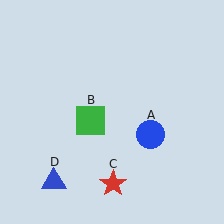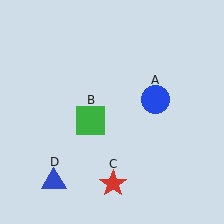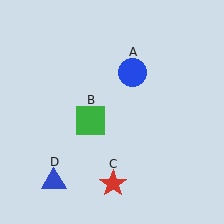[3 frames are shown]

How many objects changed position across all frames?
1 object changed position: blue circle (object A).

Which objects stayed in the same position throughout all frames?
Green square (object B) and red star (object C) and blue triangle (object D) remained stationary.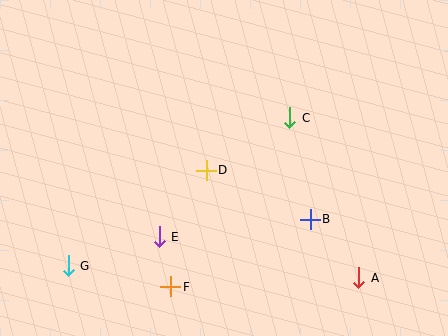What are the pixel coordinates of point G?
Point G is at (68, 266).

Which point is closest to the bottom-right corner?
Point A is closest to the bottom-right corner.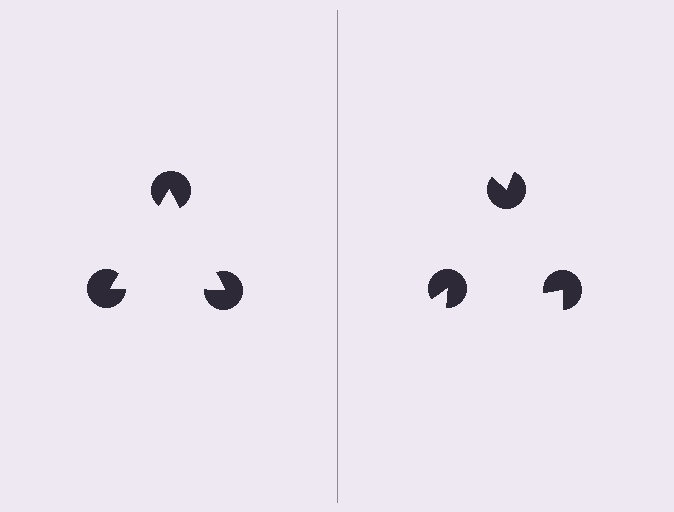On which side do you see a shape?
An illusory triangle appears on the left side. On the right side the wedge cuts are rotated, so no coherent shape forms.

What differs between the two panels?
The pac-man discs are positioned identically on both sides; only the wedge orientations differ. On the left they align to a triangle; on the right they are misaligned.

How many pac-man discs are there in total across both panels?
6 — 3 on each side.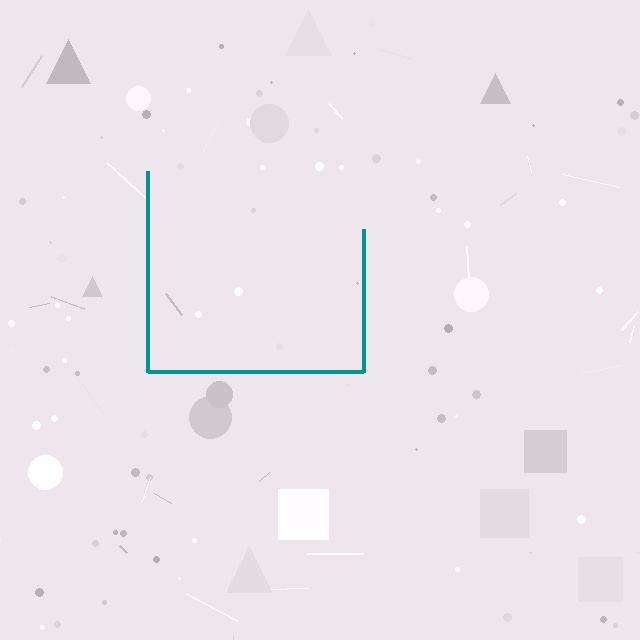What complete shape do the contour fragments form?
The contour fragments form a square.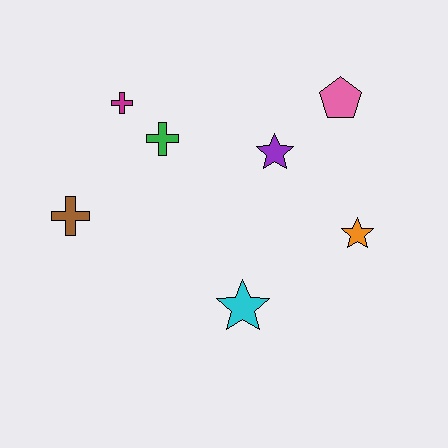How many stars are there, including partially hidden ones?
There are 3 stars.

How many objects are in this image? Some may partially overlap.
There are 7 objects.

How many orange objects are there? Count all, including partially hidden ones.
There is 1 orange object.